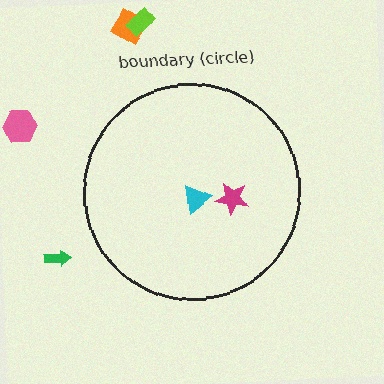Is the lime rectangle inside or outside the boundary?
Outside.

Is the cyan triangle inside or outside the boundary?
Inside.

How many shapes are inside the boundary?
2 inside, 4 outside.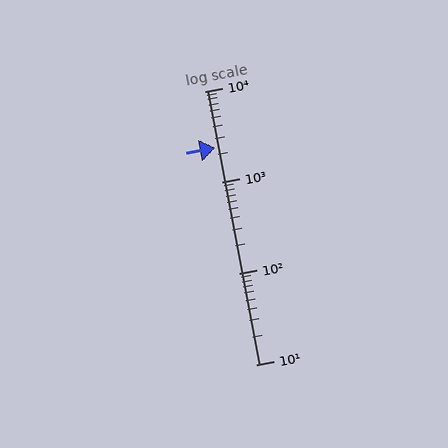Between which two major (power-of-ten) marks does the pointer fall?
The pointer is between 1000 and 10000.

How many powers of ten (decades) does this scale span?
The scale spans 3 decades, from 10 to 10000.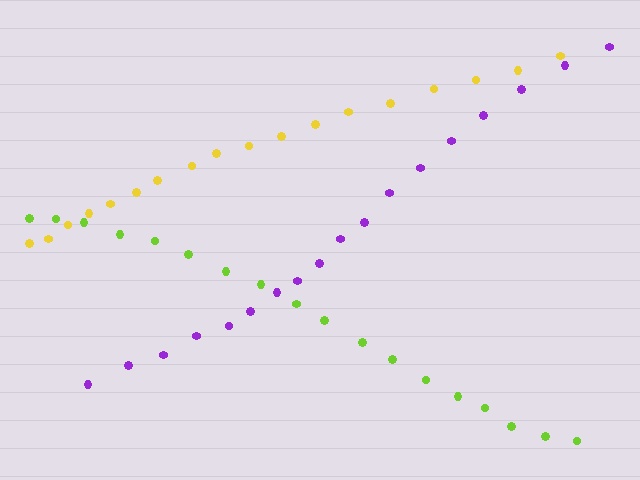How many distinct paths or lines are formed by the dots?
There are 3 distinct paths.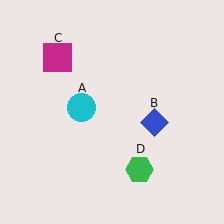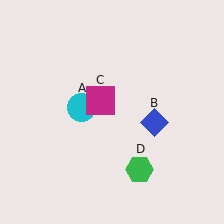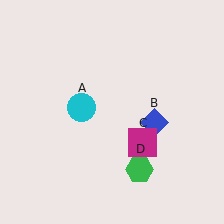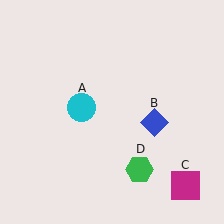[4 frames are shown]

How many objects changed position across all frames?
1 object changed position: magenta square (object C).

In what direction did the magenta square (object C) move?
The magenta square (object C) moved down and to the right.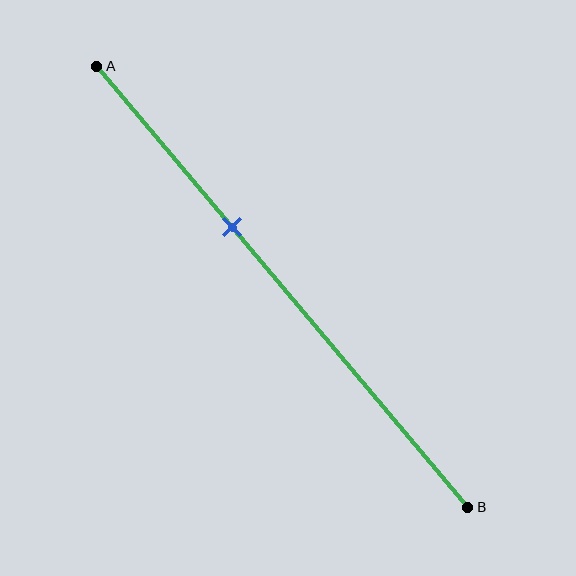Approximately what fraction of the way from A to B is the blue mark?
The blue mark is approximately 35% of the way from A to B.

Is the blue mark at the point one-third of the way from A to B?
No, the mark is at about 35% from A, not at the 33% one-third point.